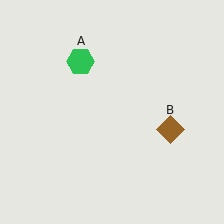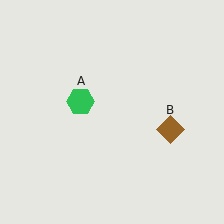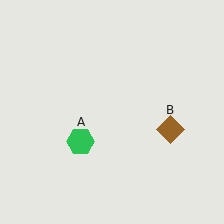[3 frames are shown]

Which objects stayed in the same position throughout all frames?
Brown diamond (object B) remained stationary.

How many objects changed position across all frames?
1 object changed position: green hexagon (object A).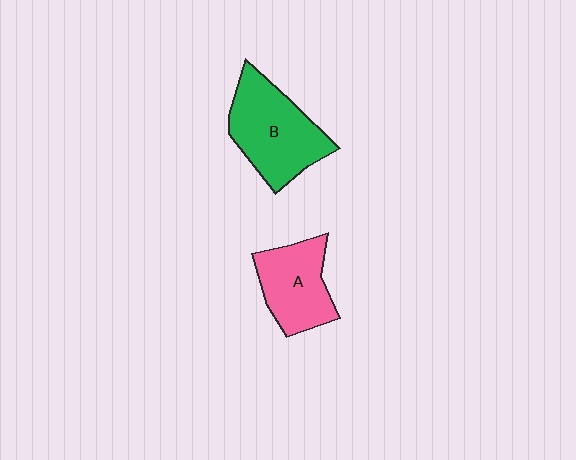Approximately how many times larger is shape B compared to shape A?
Approximately 1.3 times.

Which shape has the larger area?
Shape B (green).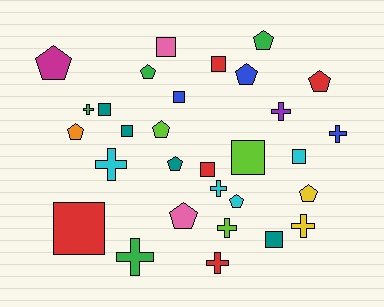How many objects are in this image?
There are 30 objects.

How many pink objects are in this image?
There are 2 pink objects.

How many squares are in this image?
There are 10 squares.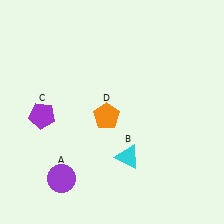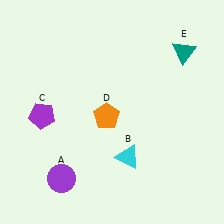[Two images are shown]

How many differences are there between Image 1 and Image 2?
There is 1 difference between the two images.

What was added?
A teal triangle (E) was added in Image 2.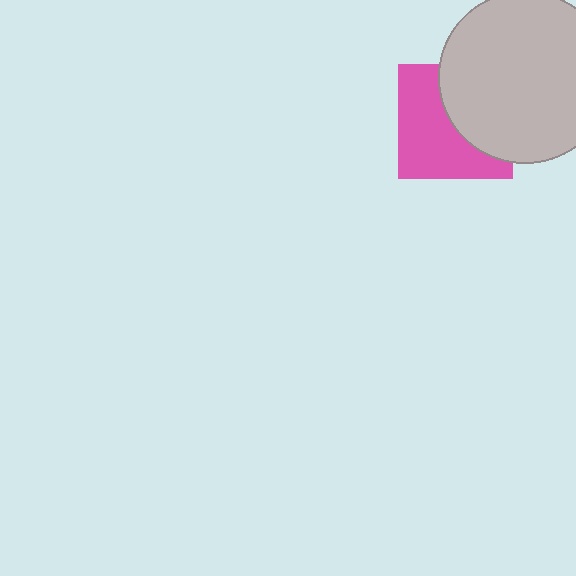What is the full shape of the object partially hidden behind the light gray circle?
The partially hidden object is a pink square.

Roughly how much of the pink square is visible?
About half of it is visible (roughly 56%).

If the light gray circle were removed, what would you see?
You would see the complete pink square.